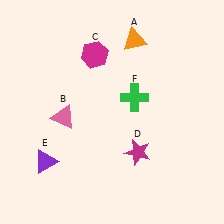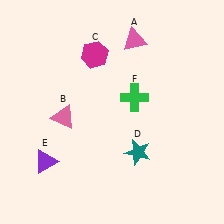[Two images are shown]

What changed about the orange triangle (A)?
In Image 1, A is orange. In Image 2, it changed to pink.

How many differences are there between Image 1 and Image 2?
There are 2 differences between the two images.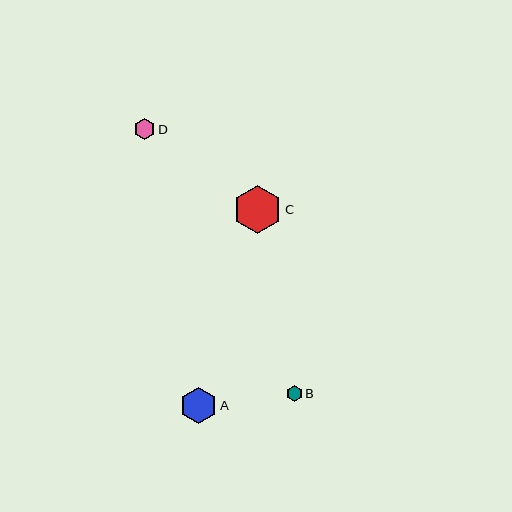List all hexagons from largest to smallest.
From largest to smallest: C, A, D, B.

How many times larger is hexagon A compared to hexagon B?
Hexagon A is approximately 2.3 times the size of hexagon B.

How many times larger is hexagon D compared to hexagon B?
Hexagon D is approximately 1.3 times the size of hexagon B.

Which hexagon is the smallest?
Hexagon B is the smallest with a size of approximately 16 pixels.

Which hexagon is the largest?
Hexagon C is the largest with a size of approximately 48 pixels.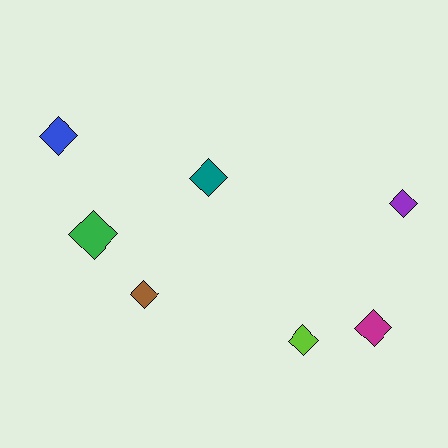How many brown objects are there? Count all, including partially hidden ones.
There is 1 brown object.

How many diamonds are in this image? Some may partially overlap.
There are 7 diamonds.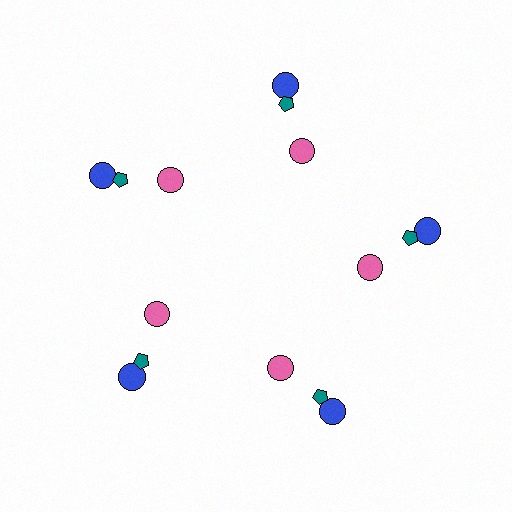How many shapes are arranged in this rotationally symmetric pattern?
There are 15 shapes, arranged in 5 groups of 3.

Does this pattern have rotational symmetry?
Yes, this pattern has 5-fold rotational symmetry. It looks the same after rotating 72 degrees around the center.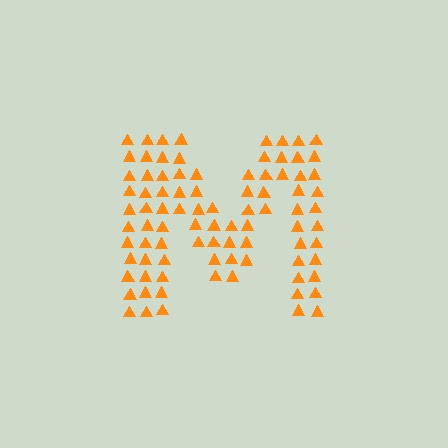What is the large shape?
The large shape is the letter M.